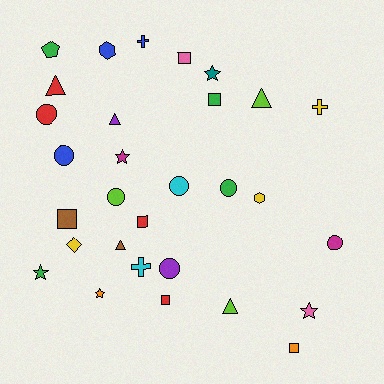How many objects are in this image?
There are 30 objects.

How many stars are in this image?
There are 5 stars.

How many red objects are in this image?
There are 4 red objects.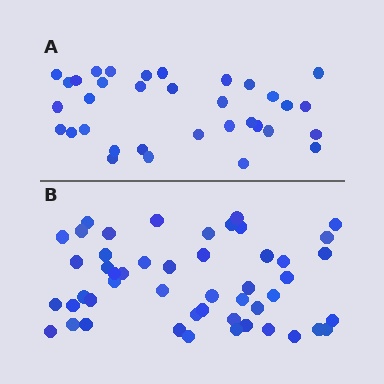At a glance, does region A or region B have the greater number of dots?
Region B (the bottom region) has more dots.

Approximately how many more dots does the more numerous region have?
Region B has approximately 15 more dots than region A.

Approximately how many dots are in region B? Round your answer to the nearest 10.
About 50 dots. (The exact count is 49, which rounds to 50.)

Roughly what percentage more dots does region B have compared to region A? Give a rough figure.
About 45% more.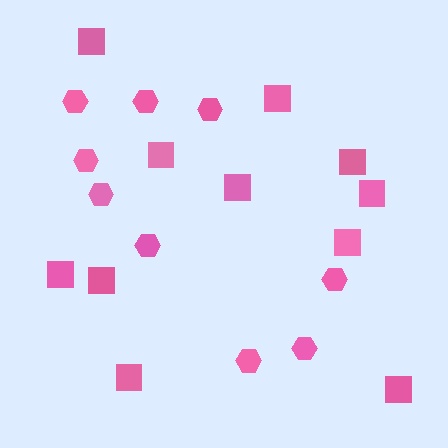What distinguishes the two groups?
There are 2 groups: one group of hexagons (9) and one group of squares (11).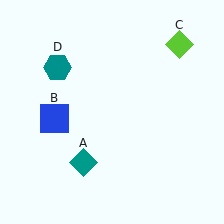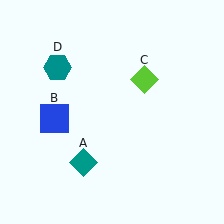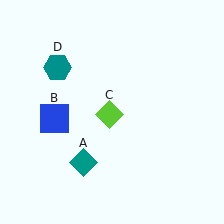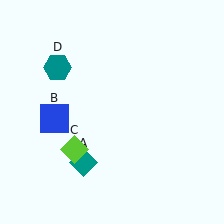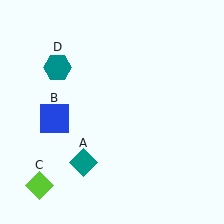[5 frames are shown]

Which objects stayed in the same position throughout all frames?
Teal diamond (object A) and blue square (object B) and teal hexagon (object D) remained stationary.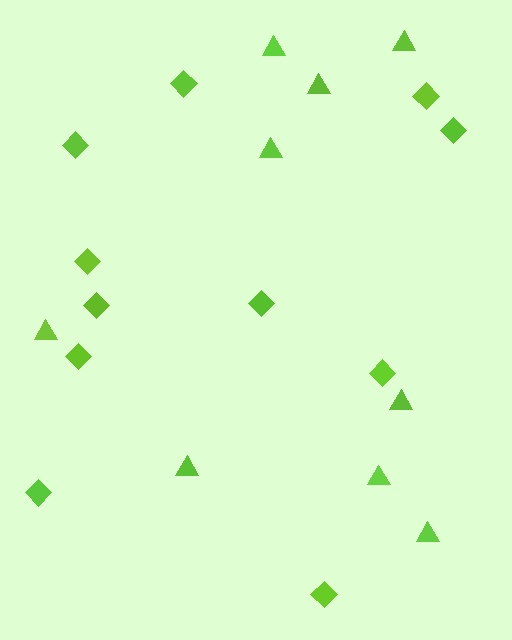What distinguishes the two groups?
There are 2 groups: one group of diamonds (11) and one group of triangles (9).